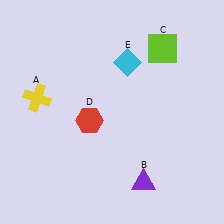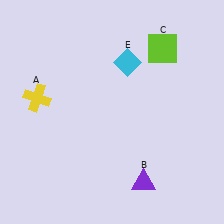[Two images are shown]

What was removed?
The red hexagon (D) was removed in Image 2.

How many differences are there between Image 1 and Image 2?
There is 1 difference between the two images.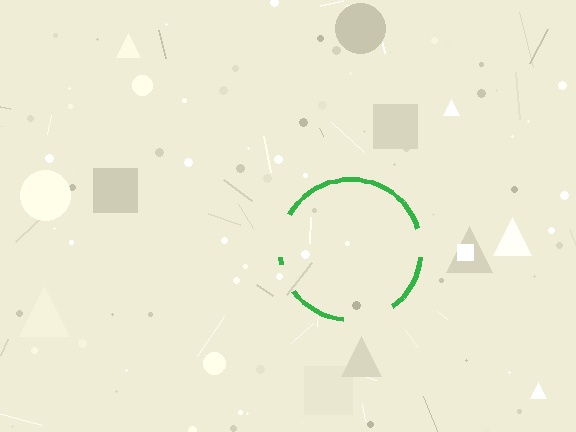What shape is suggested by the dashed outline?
The dashed outline suggests a circle.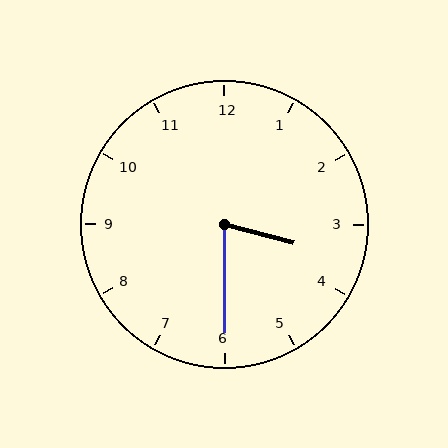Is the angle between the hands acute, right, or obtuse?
It is acute.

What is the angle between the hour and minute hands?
Approximately 75 degrees.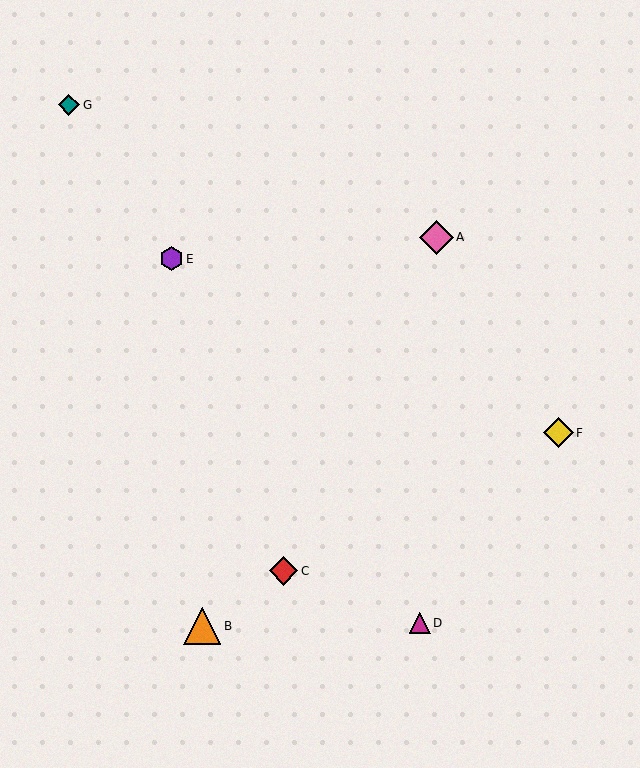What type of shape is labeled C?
Shape C is a red diamond.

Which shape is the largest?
The orange triangle (labeled B) is the largest.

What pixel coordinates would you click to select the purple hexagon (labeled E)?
Click at (171, 259) to select the purple hexagon E.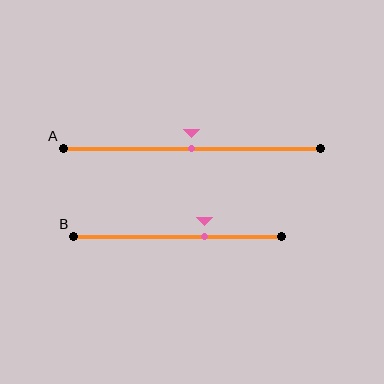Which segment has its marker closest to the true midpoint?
Segment A has its marker closest to the true midpoint.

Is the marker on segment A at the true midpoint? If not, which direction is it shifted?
Yes, the marker on segment A is at the true midpoint.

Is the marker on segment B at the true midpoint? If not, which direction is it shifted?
No, the marker on segment B is shifted to the right by about 13% of the segment length.